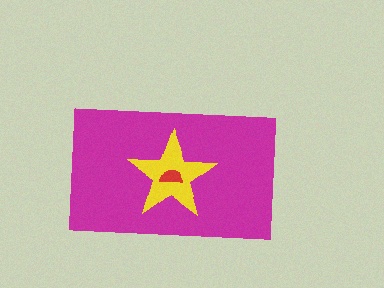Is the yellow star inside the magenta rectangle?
Yes.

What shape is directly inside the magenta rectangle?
The yellow star.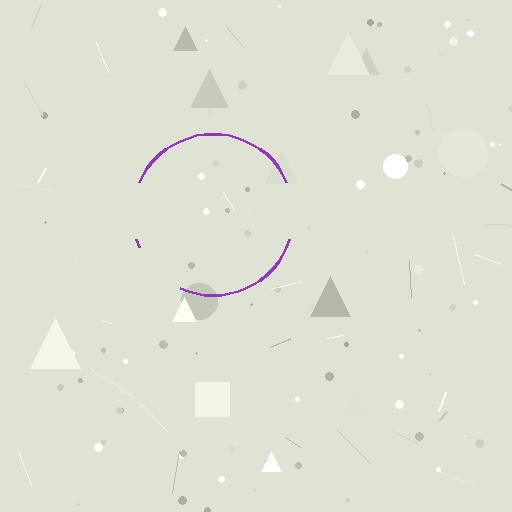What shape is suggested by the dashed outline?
The dashed outline suggests a circle.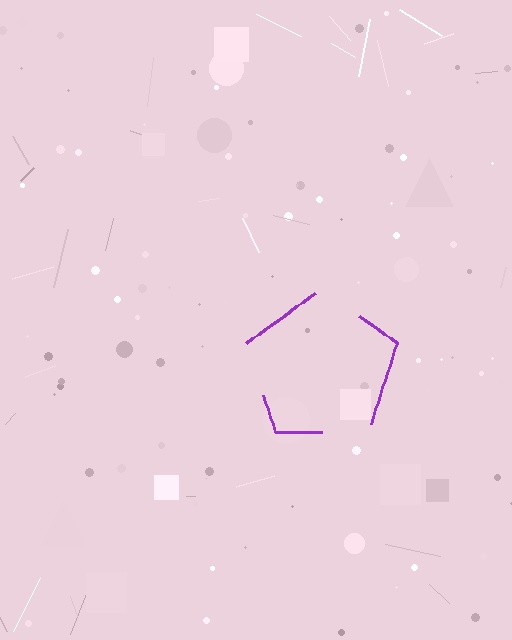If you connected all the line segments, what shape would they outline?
They would outline a pentagon.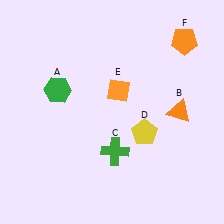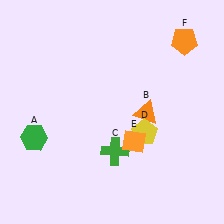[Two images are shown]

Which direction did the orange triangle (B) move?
The orange triangle (B) moved left.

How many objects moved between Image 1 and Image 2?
3 objects moved between the two images.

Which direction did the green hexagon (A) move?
The green hexagon (A) moved down.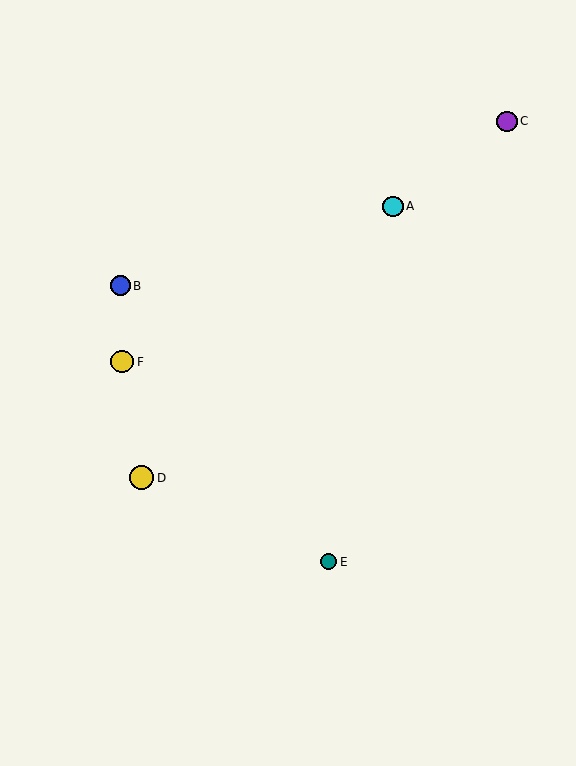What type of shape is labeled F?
Shape F is a yellow circle.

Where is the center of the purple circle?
The center of the purple circle is at (507, 121).